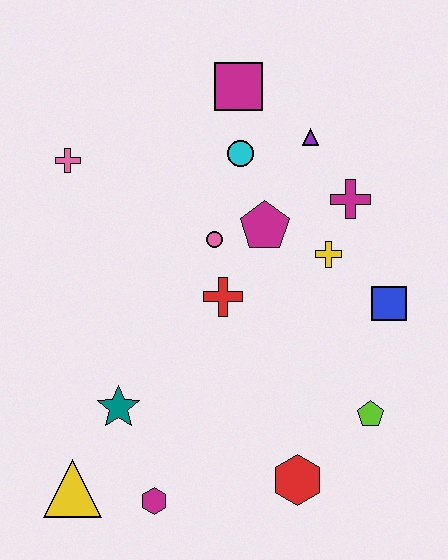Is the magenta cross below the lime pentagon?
No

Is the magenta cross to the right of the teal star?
Yes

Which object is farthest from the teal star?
The magenta square is farthest from the teal star.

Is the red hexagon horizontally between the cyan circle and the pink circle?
No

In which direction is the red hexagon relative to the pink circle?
The red hexagon is below the pink circle.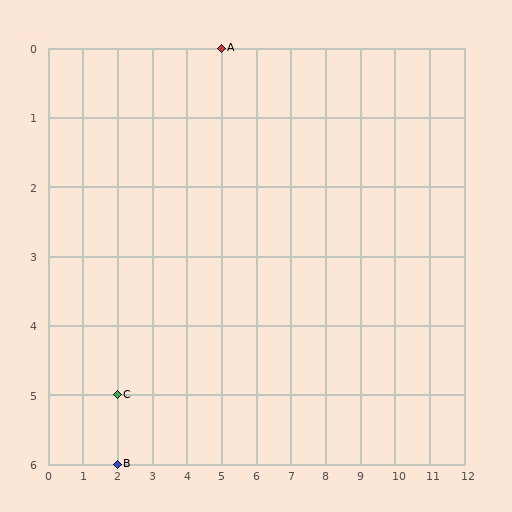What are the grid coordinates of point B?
Point B is at grid coordinates (2, 6).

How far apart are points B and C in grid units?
Points B and C are 1 row apart.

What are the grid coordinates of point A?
Point A is at grid coordinates (5, 0).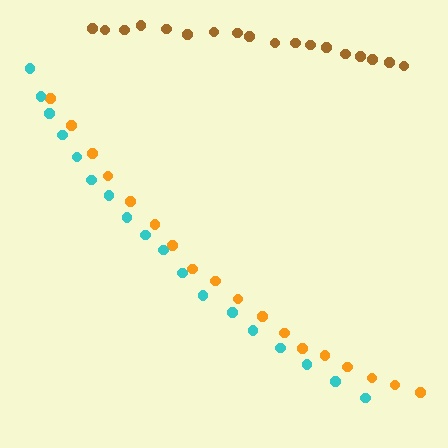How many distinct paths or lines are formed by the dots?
There are 3 distinct paths.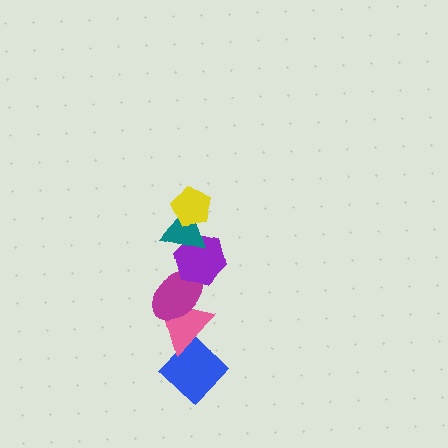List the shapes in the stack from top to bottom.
From top to bottom: the yellow pentagon, the teal triangle, the purple hexagon, the magenta ellipse, the pink triangle, the blue diamond.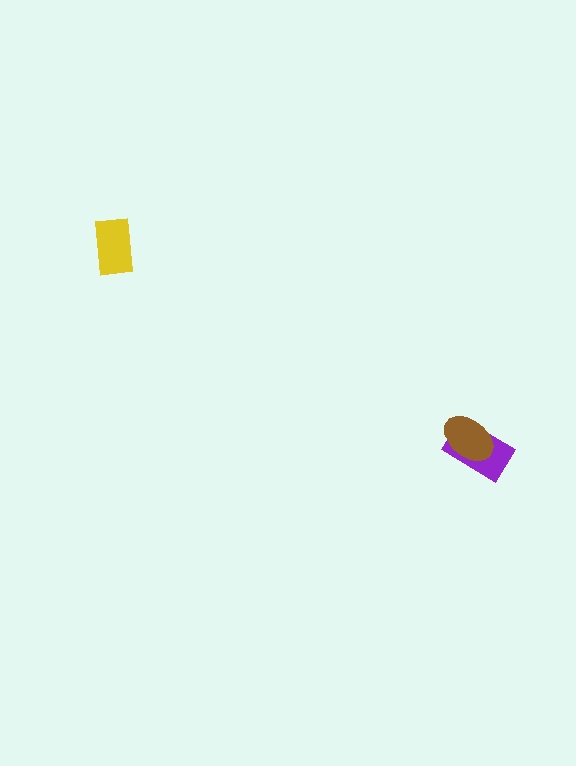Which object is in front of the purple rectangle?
The brown ellipse is in front of the purple rectangle.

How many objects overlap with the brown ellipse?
1 object overlaps with the brown ellipse.